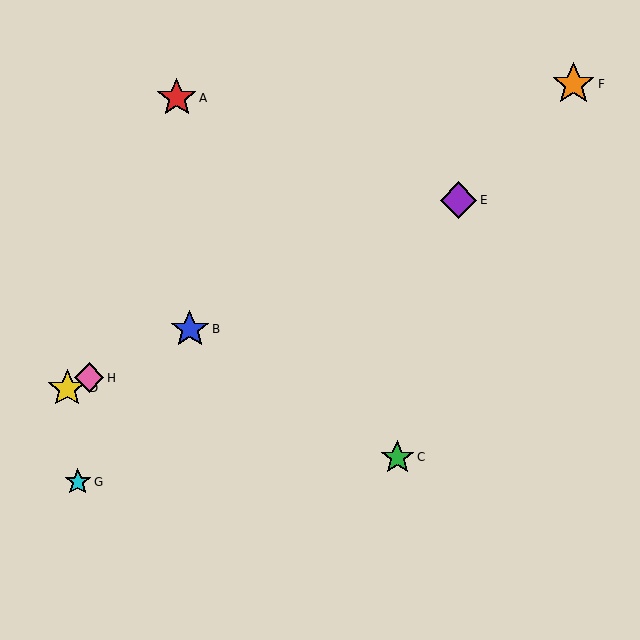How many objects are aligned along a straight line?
4 objects (B, D, E, H) are aligned along a straight line.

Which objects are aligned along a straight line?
Objects B, D, E, H are aligned along a straight line.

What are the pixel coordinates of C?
Object C is at (397, 457).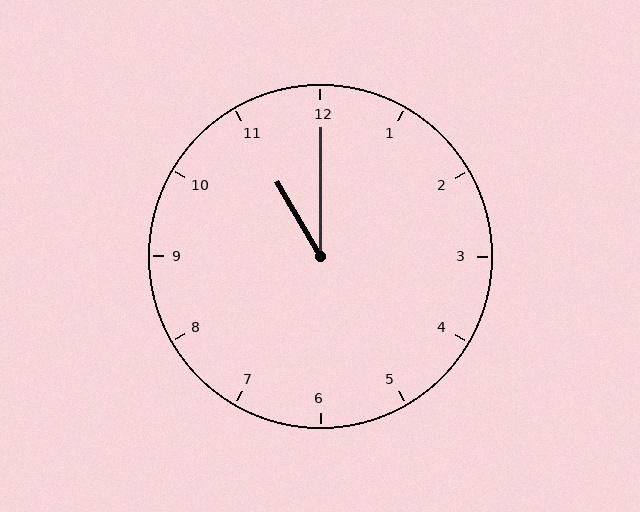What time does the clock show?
11:00.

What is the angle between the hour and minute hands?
Approximately 30 degrees.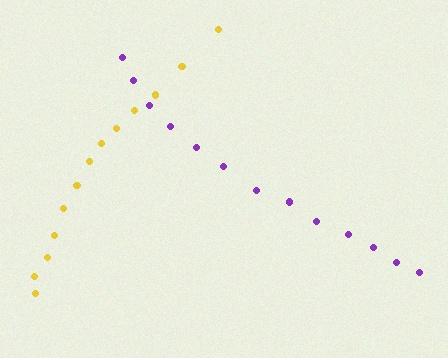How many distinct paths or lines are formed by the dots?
There are 2 distinct paths.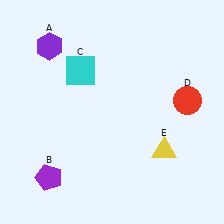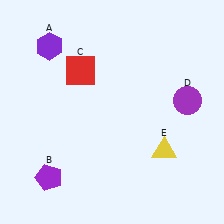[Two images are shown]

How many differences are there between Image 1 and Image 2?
There are 2 differences between the two images.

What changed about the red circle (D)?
In Image 1, D is red. In Image 2, it changed to purple.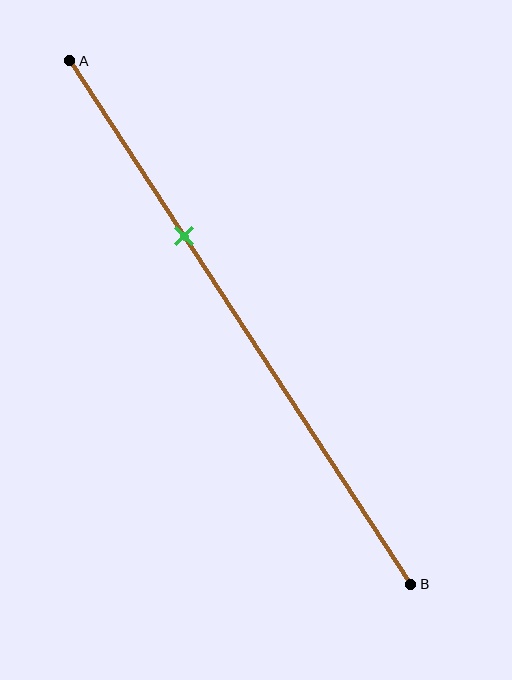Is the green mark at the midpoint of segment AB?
No, the mark is at about 35% from A, not at the 50% midpoint.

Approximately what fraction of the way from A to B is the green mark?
The green mark is approximately 35% of the way from A to B.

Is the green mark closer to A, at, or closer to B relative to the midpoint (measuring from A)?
The green mark is closer to point A than the midpoint of segment AB.